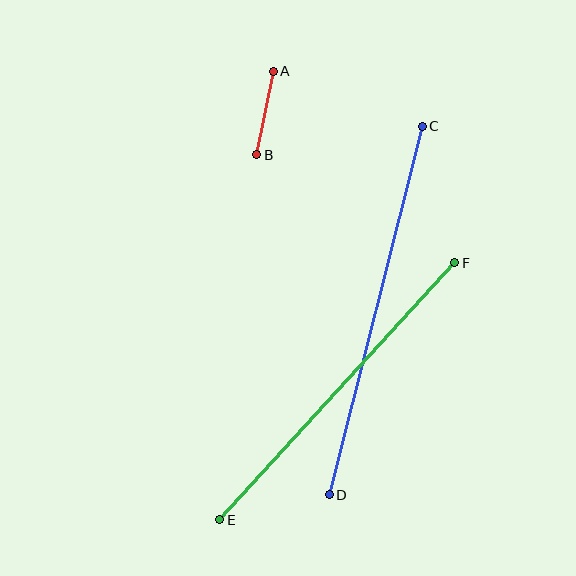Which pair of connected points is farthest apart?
Points C and D are farthest apart.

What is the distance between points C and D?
The distance is approximately 380 pixels.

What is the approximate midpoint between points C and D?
The midpoint is at approximately (376, 311) pixels.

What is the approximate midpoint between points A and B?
The midpoint is at approximately (265, 113) pixels.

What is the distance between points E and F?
The distance is approximately 348 pixels.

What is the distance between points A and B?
The distance is approximately 85 pixels.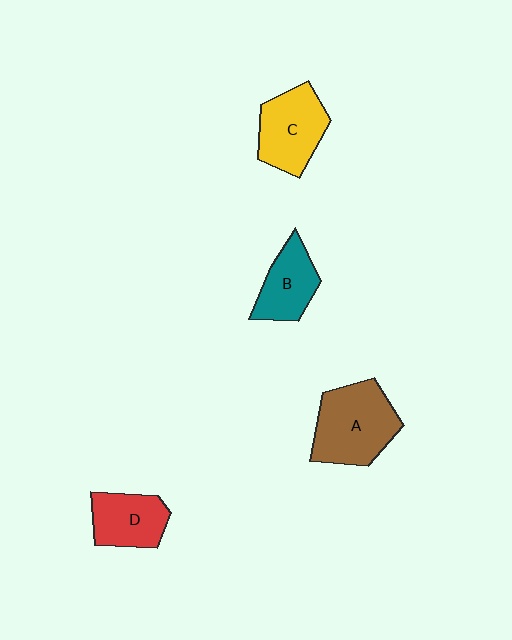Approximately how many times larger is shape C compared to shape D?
Approximately 1.2 times.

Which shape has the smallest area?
Shape B (teal).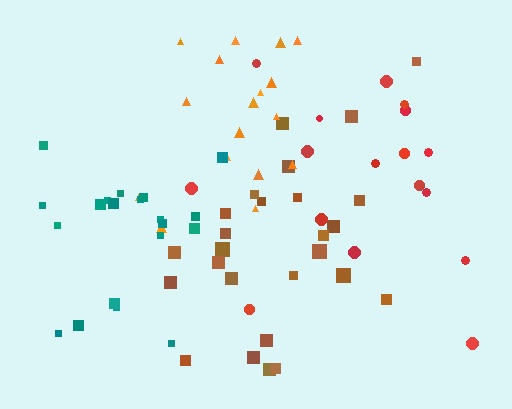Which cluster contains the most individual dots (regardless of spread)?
Brown (26).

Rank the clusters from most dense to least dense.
teal, brown, orange, red.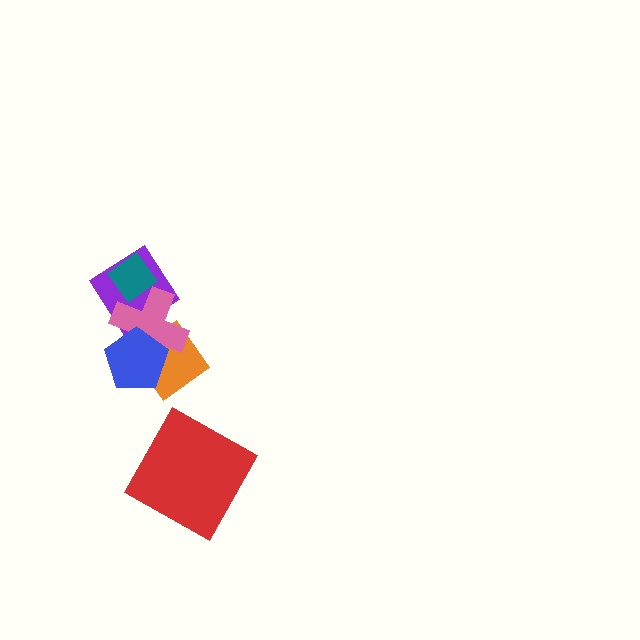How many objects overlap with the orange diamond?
2 objects overlap with the orange diamond.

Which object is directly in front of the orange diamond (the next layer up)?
The pink cross is directly in front of the orange diamond.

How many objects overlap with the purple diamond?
2 objects overlap with the purple diamond.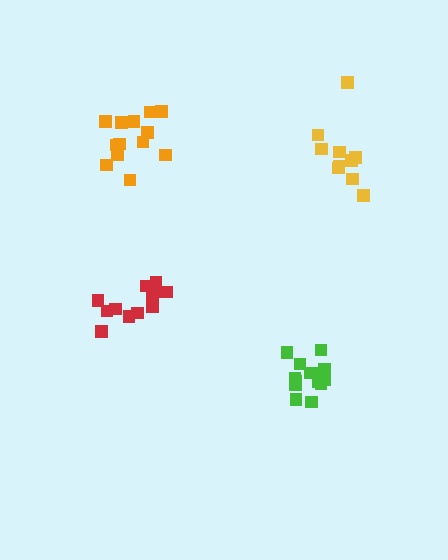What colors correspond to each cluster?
The clusters are colored: green, red, yellow, orange.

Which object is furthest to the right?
The yellow cluster is rightmost.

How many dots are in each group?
Group 1: 14 dots, Group 2: 12 dots, Group 3: 10 dots, Group 4: 13 dots (49 total).